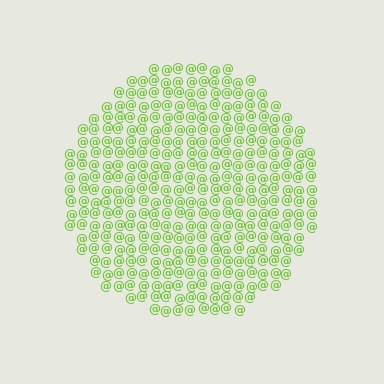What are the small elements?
The small elements are at signs.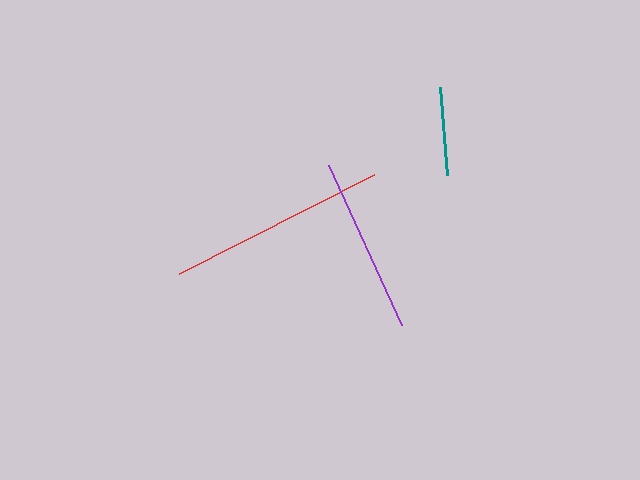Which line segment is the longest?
The red line is the longest at approximately 219 pixels.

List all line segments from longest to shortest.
From longest to shortest: red, purple, teal.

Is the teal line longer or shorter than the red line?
The red line is longer than the teal line.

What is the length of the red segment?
The red segment is approximately 219 pixels long.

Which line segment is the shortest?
The teal line is the shortest at approximately 88 pixels.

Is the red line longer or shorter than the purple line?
The red line is longer than the purple line.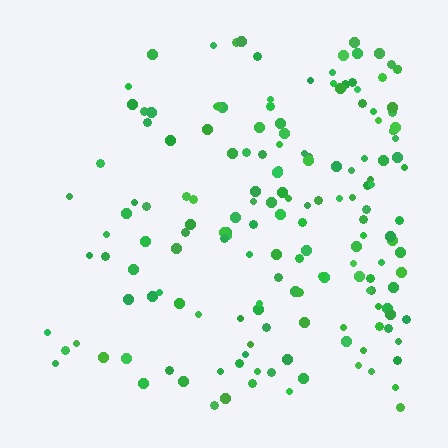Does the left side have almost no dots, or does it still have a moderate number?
Still a moderate number, just noticeably fewer than the right.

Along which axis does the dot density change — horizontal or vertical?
Horizontal.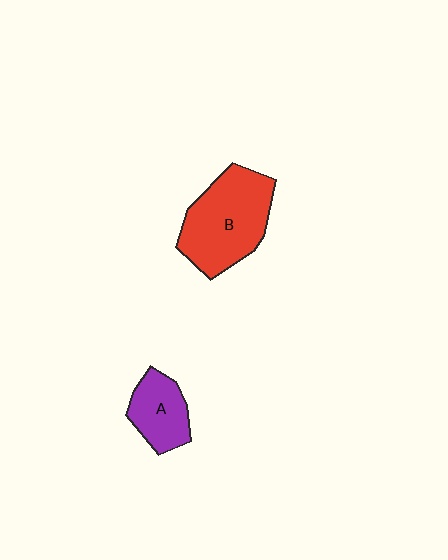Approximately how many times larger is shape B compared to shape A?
Approximately 1.9 times.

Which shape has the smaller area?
Shape A (purple).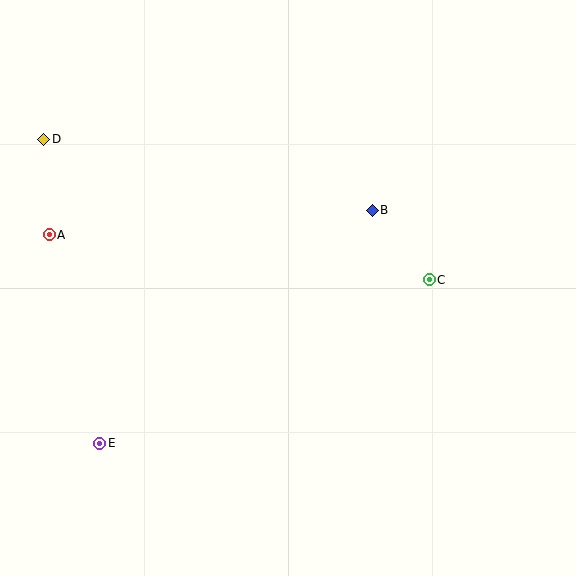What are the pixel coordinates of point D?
Point D is at (44, 139).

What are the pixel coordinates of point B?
Point B is at (372, 210).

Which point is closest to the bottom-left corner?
Point E is closest to the bottom-left corner.